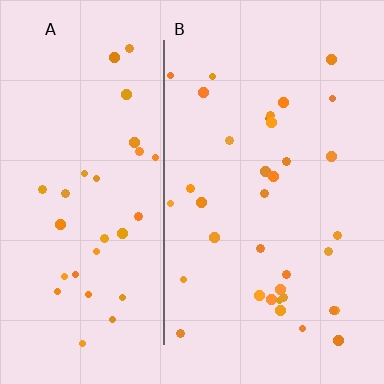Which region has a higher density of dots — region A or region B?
B (the right).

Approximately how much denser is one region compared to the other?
Approximately 1.1× — region B over region A.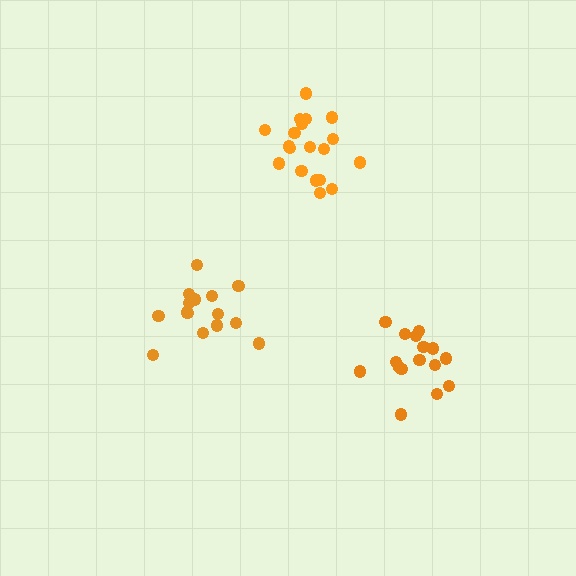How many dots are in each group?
Group 1: 15 dots, Group 2: 16 dots, Group 3: 19 dots (50 total).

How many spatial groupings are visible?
There are 3 spatial groupings.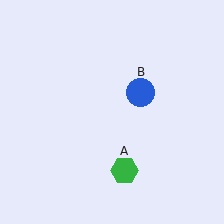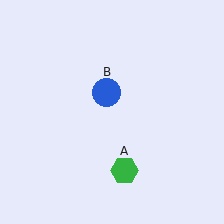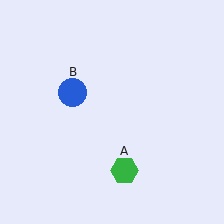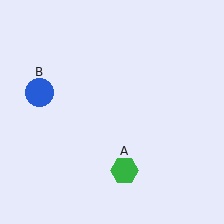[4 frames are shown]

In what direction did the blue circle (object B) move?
The blue circle (object B) moved left.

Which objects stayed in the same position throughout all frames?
Green hexagon (object A) remained stationary.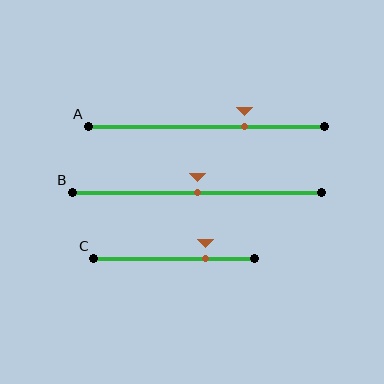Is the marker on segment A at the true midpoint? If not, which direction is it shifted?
No, the marker on segment A is shifted to the right by about 16% of the segment length.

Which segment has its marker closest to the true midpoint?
Segment B has its marker closest to the true midpoint.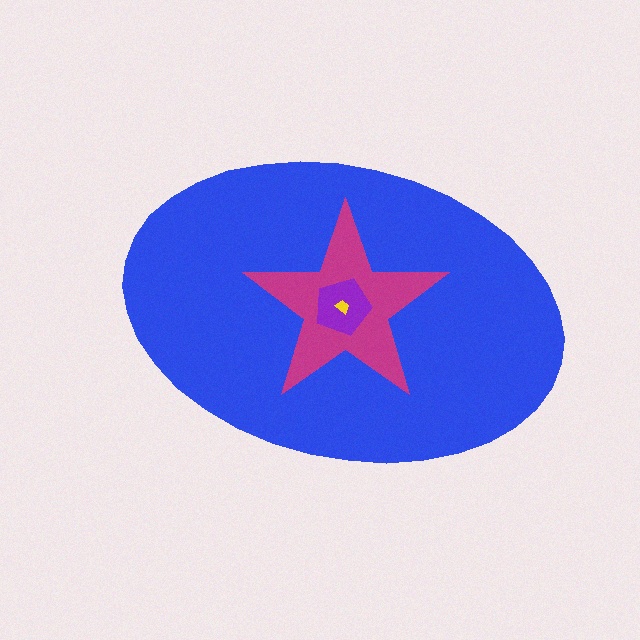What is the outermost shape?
The blue ellipse.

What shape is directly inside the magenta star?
The purple pentagon.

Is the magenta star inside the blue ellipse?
Yes.